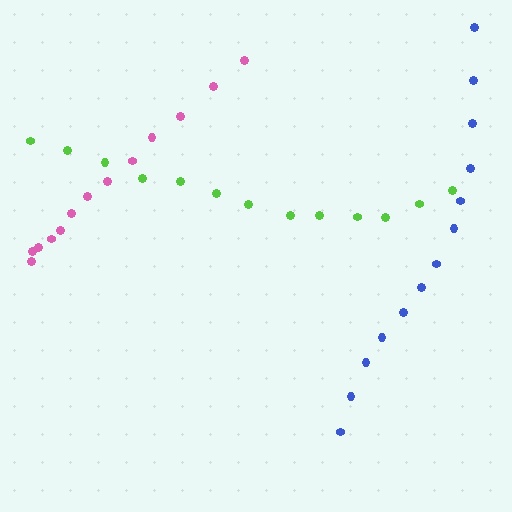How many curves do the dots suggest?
There are 3 distinct paths.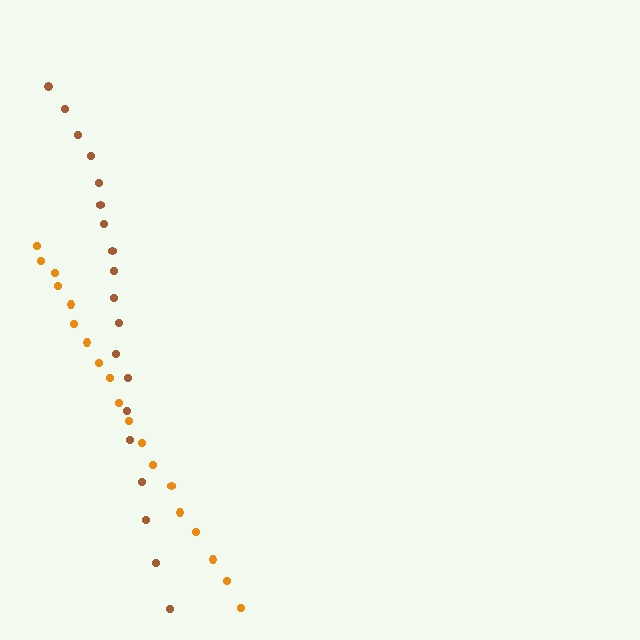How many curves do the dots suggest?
There are 2 distinct paths.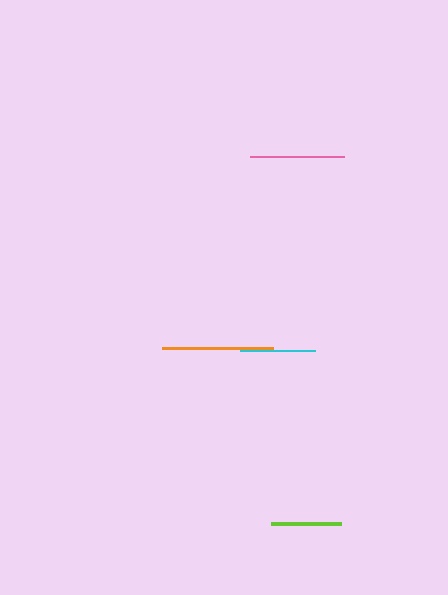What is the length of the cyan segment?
The cyan segment is approximately 76 pixels long.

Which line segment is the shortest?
The lime line is the shortest at approximately 69 pixels.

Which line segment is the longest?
The orange line is the longest at approximately 111 pixels.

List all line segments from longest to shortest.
From longest to shortest: orange, pink, cyan, lime.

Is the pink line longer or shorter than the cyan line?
The pink line is longer than the cyan line.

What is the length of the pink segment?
The pink segment is approximately 94 pixels long.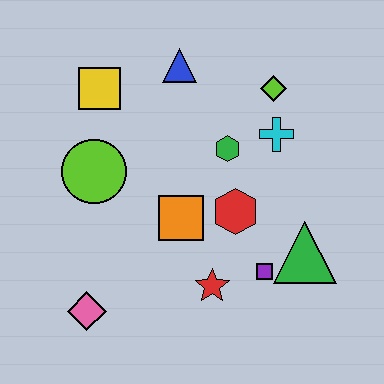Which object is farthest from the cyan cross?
The pink diamond is farthest from the cyan cross.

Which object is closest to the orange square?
The red hexagon is closest to the orange square.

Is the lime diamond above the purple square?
Yes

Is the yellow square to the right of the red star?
No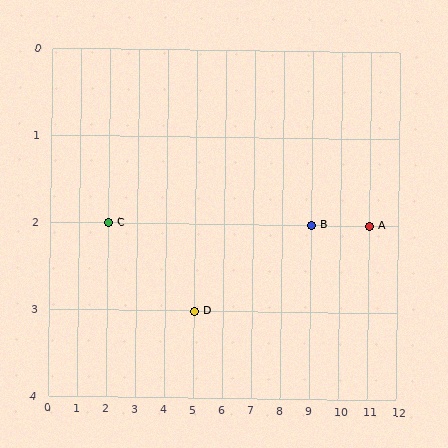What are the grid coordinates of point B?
Point B is at grid coordinates (9, 2).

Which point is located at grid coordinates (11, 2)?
Point A is at (11, 2).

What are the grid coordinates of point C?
Point C is at grid coordinates (2, 2).